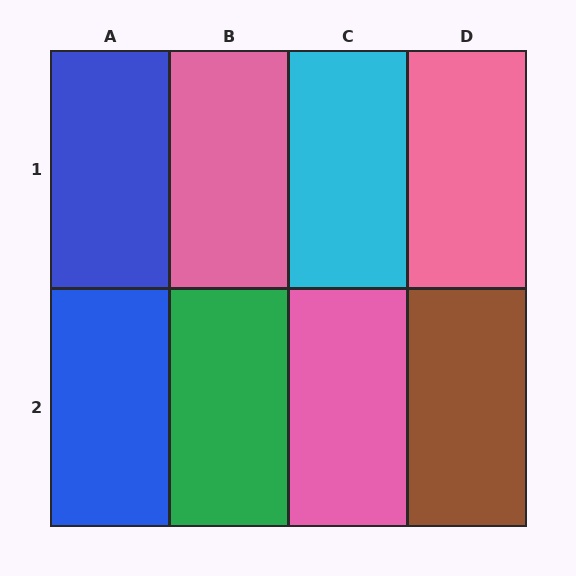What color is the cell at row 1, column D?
Pink.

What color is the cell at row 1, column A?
Blue.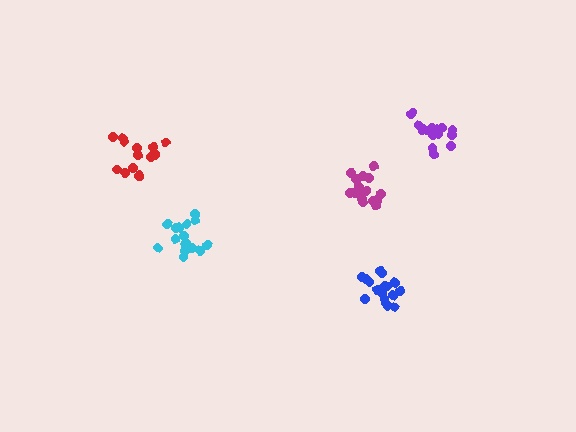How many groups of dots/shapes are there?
There are 5 groups.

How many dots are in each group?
Group 1: 16 dots, Group 2: 17 dots, Group 3: 17 dots, Group 4: 17 dots, Group 5: 17 dots (84 total).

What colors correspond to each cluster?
The clusters are colored: cyan, blue, red, magenta, purple.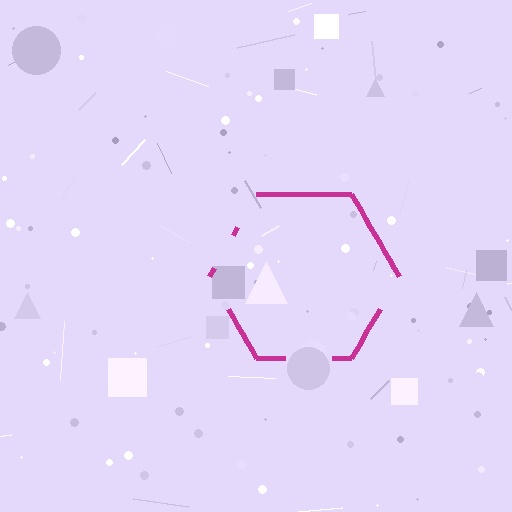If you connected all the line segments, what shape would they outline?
They would outline a hexagon.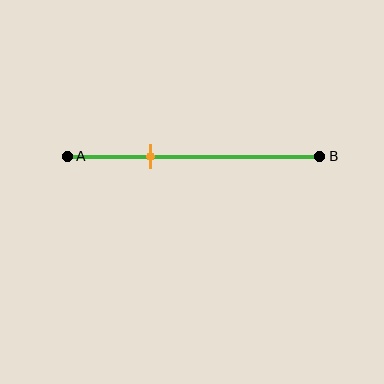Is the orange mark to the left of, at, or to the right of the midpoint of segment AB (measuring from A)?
The orange mark is to the left of the midpoint of segment AB.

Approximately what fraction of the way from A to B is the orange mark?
The orange mark is approximately 35% of the way from A to B.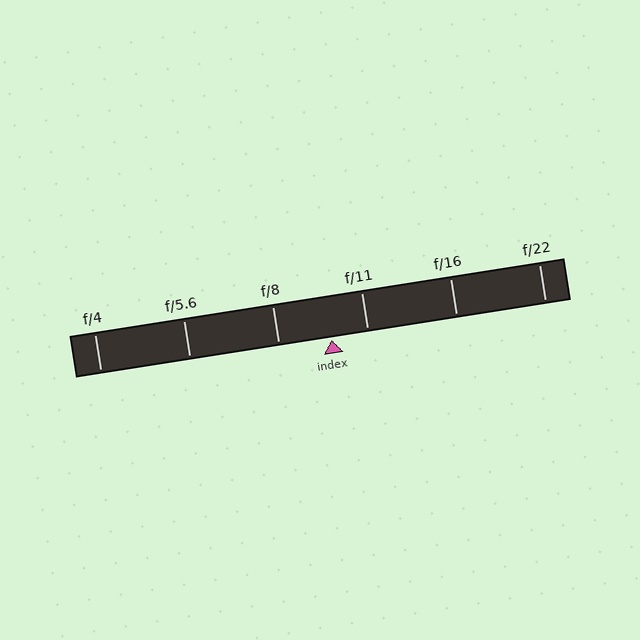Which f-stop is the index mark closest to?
The index mark is closest to f/11.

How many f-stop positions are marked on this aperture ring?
There are 6 f-stop positions marked.